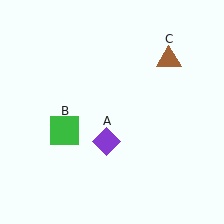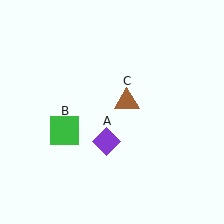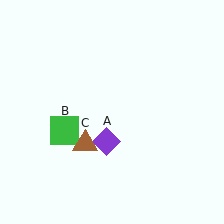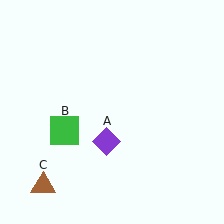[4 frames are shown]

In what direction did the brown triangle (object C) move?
The brown triangle (object C) moved down and to the left.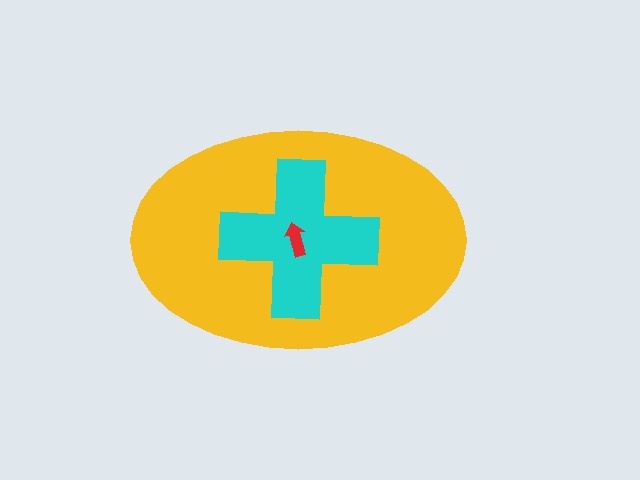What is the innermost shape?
The red arrow.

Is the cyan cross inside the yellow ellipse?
Yes.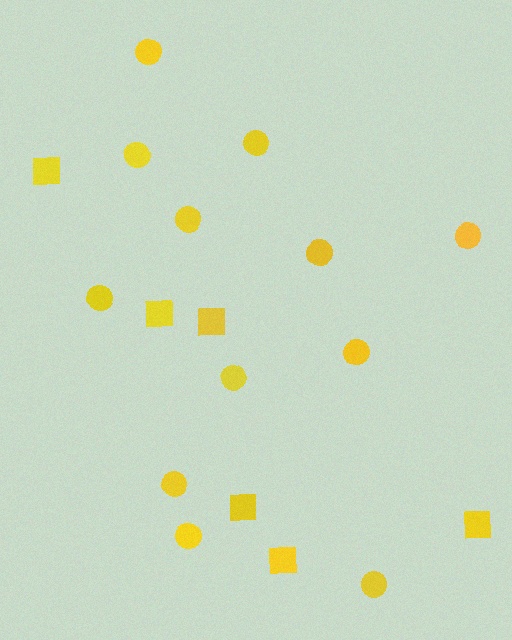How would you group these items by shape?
There are 2 groups: one group of squares (6) and one group of circles (12).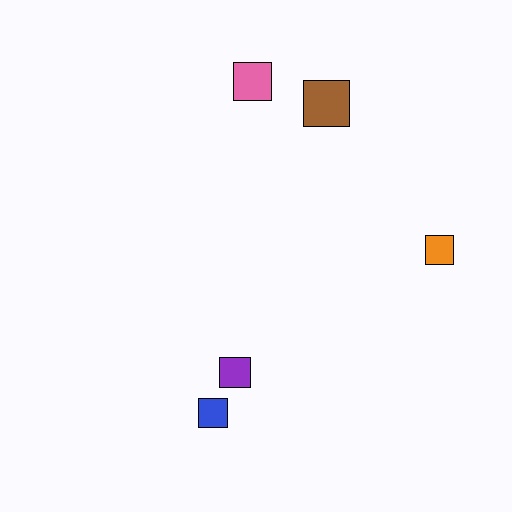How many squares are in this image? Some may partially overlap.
There are 5 squares.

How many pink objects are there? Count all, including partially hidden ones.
There is 1 pink object.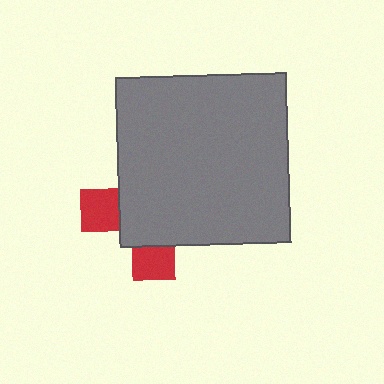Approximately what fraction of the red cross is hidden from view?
Roughly 70% of the red cross is hidden behind the gray square.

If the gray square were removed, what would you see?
You would see the complete red cross.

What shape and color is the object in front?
The object in front is a gray square.